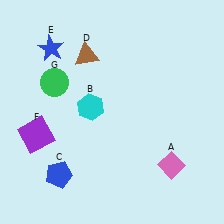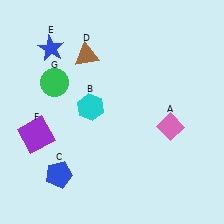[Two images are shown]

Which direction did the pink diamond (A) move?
The pink diamond (A) moved up.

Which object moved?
The pink diamond (A) moved up.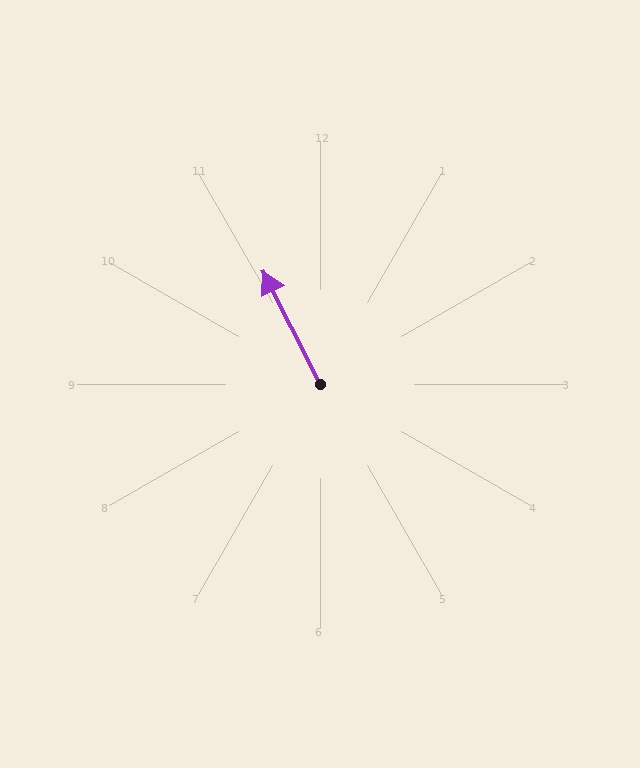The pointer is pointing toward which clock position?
Roughly 11 o'clock.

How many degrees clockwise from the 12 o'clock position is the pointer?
Approximately 333 degrees.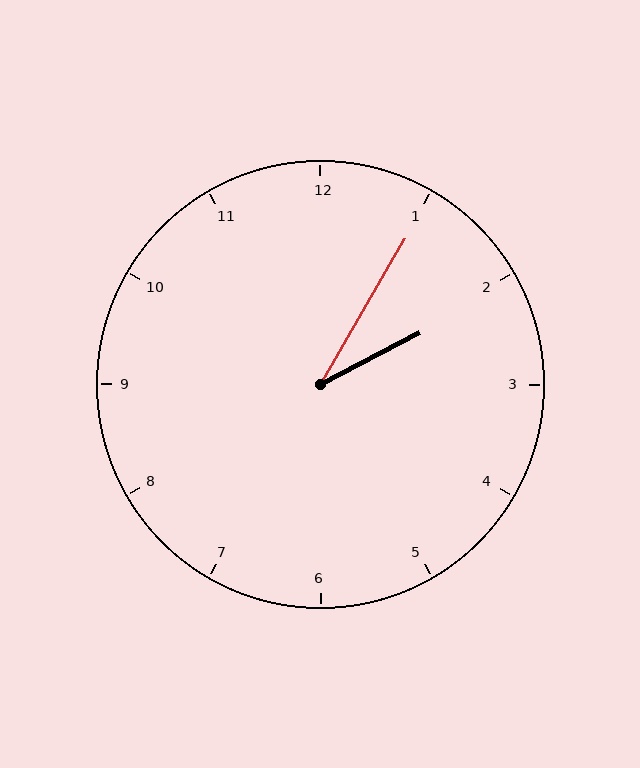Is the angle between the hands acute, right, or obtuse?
It is acute.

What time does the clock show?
2:05.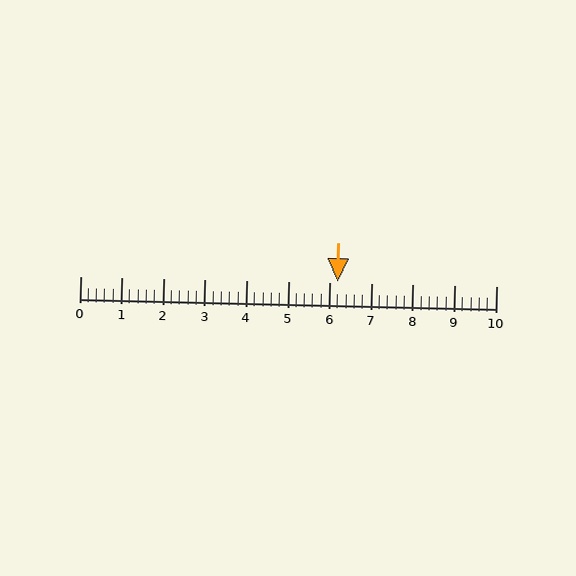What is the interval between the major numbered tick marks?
The major tick marks are spaced 1 units apart.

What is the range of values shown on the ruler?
The ruler shows values from 0 to 10.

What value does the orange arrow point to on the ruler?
The orange arrow points to approximately 6.2.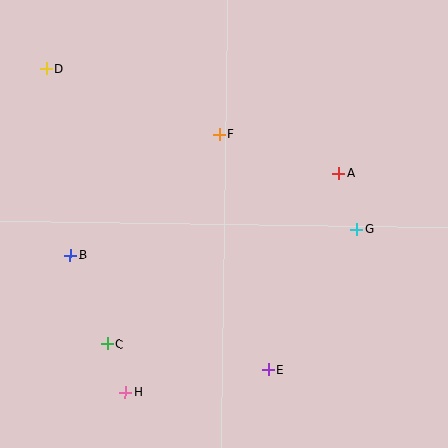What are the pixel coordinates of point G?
Point G is at (357, 229).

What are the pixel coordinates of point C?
Point C is at (108, 344).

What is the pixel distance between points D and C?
The distance between D and C is 282 pixels.